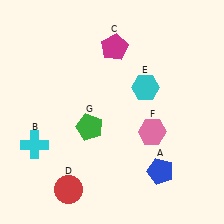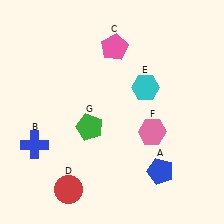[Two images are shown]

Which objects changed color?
B changed from cyan to blue. C changed from magenta to pink.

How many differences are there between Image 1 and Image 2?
There are 2 differences between the two images.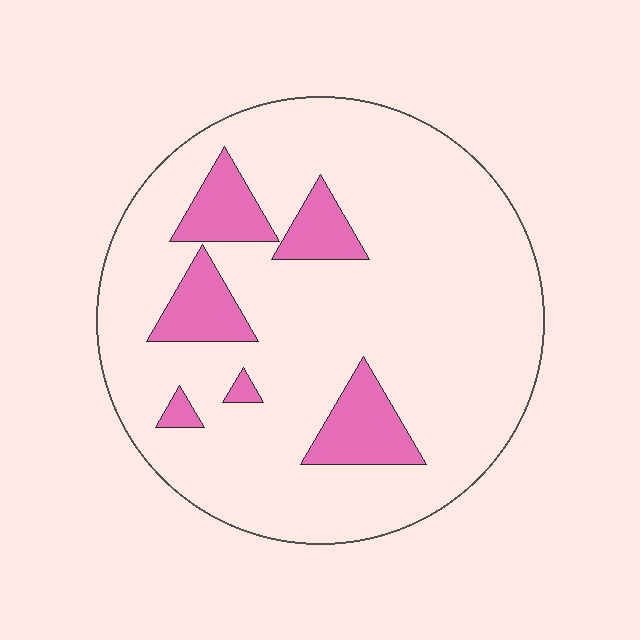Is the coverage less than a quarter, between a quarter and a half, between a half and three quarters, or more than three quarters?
Less than a quarter.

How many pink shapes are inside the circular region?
6.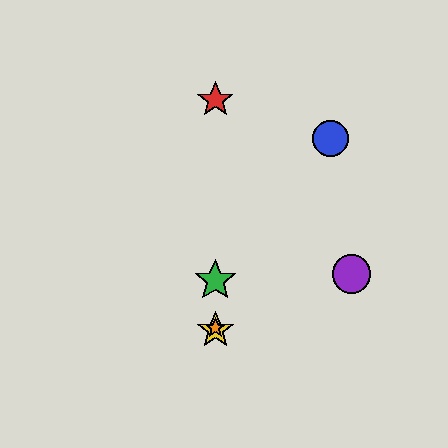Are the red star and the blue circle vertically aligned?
No, the red star is at x≈215 and the blue circle is at x≈331.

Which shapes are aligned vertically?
The red star, the green star, the yellow star, the orange star are aligned vertically.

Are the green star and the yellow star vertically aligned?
Yes, both are at x≈215.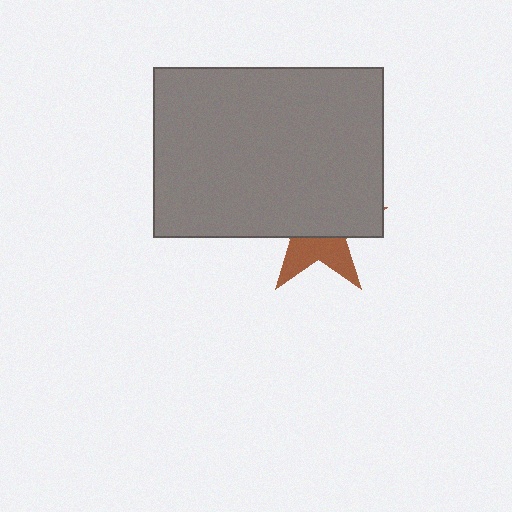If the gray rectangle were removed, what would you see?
You would see the complete brown star.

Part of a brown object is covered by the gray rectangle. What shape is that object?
It is a star.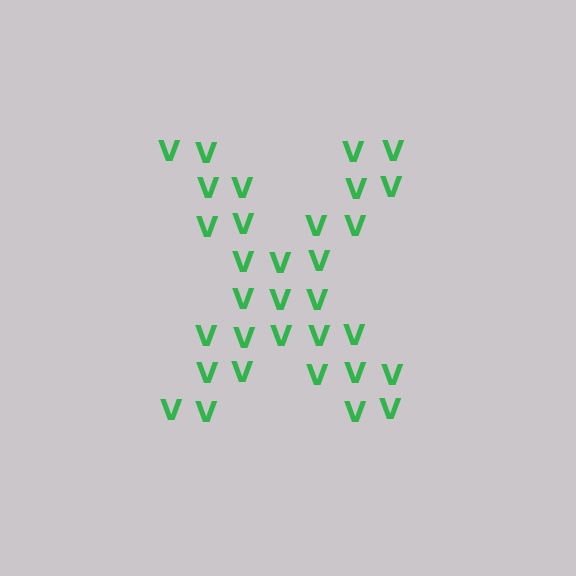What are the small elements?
The small elements are letter V's.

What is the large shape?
The large shape is the letter X.